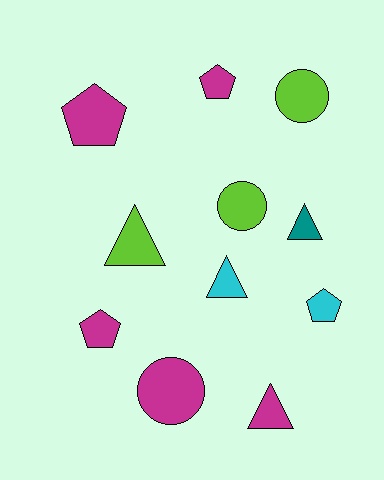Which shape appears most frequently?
Triangle, with 4 objects.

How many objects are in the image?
There are 11 objects.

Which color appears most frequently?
Magenta, with 5 objects.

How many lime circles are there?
There are 2 lime circles.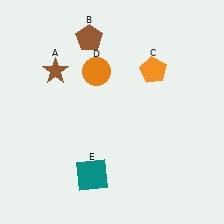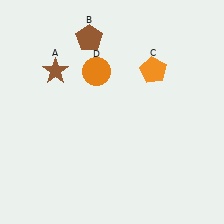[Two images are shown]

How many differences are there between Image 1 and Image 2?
There is 1 difference between the two images.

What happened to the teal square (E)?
The teal square (E) was removed in Image 2. It was in the bottom-left area of Image 1.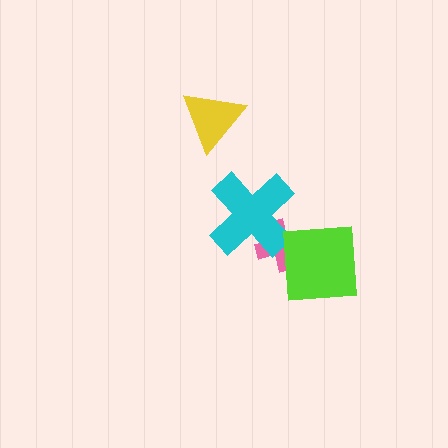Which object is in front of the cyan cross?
The lime square is in front of the cyan cross.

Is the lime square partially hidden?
No, no other shape covers it.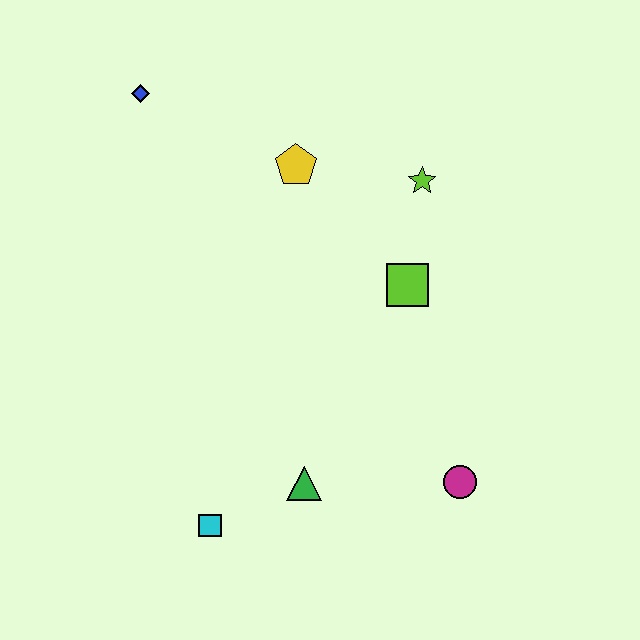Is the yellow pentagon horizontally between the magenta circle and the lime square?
No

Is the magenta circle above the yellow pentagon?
No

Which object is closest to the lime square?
The lime star is closest to the lime square.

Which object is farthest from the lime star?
The cyan square is farthest from the lime star.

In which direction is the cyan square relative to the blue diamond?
The cyan square is below the blue diamond.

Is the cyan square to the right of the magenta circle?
No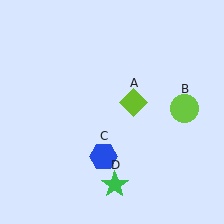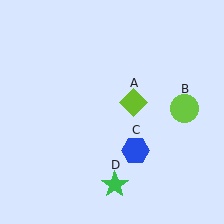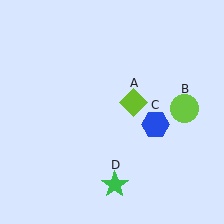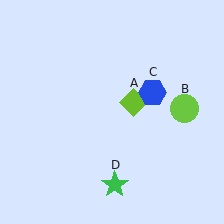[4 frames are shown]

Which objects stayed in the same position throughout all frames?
Lime diamond (object A) and lime circle (object B) and green star (object D) remained stationary.